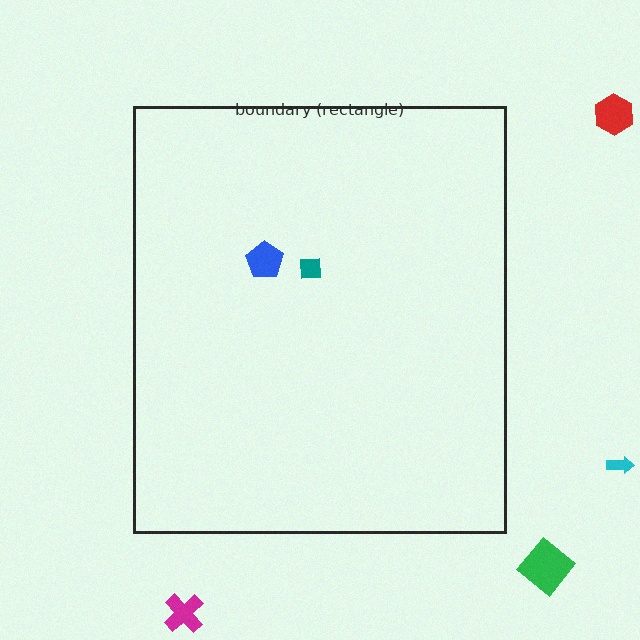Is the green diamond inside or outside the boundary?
Outside.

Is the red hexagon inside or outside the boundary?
Outside.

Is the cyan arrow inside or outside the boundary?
Outside.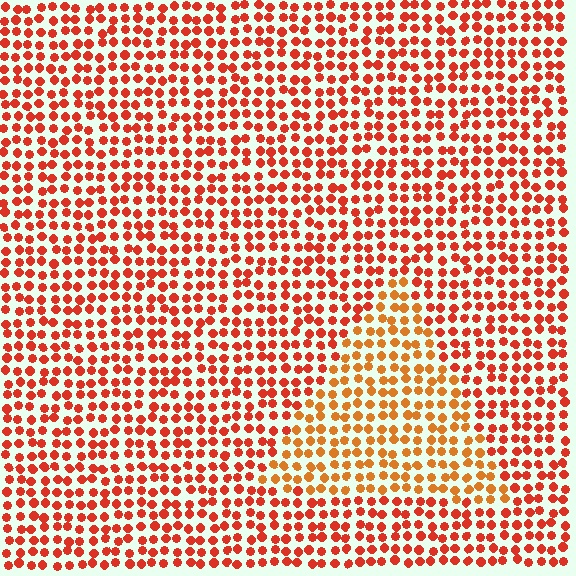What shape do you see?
I see a triangle.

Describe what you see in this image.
The image is filled with small red elements in a uniform arrangement. A triangle-shaped region is visible where the elements are tinted to a slightly different hue, forming a subtle color boundary.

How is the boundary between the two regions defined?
The boundary is defined purely by a slight shift in hue (about 24 degrees). Spacing, size, and orientation are identical on both sides.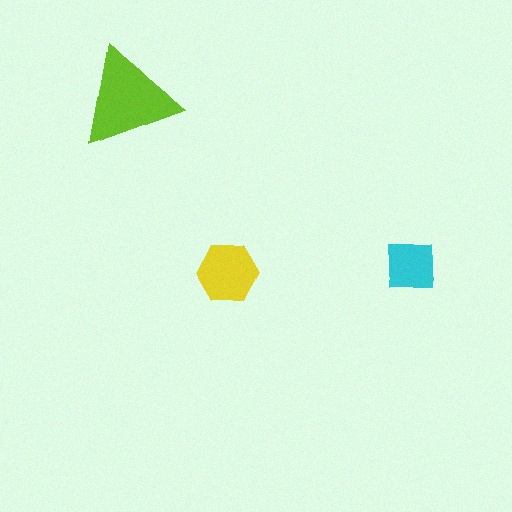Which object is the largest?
The lime triangle.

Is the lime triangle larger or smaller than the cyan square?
Larger.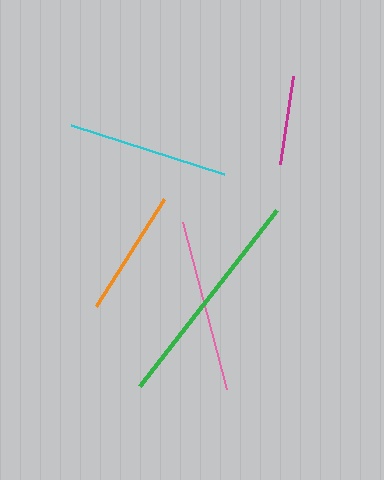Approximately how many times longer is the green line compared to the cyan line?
The green line is approximately 1.4 times the length of the cyan line.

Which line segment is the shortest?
The magenta line is the shortest at approximately 89 pixels.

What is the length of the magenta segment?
The magenta segment is approximately 89 pixels long.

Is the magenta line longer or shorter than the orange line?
The orange line is longer than the magenta line.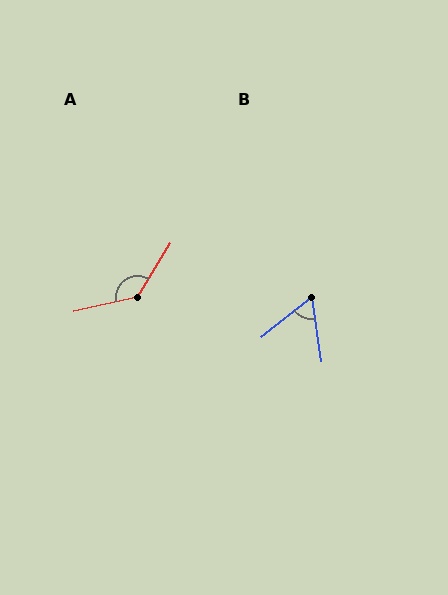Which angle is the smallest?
B, at approximately 60 degrees.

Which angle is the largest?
A, at approximately 133 degrees.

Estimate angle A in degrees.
Approximately 133 degrees.